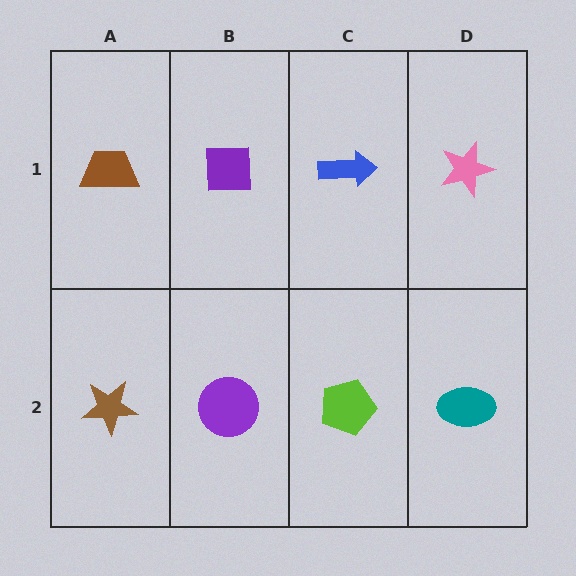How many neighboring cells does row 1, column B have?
3.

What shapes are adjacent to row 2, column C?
A blue arrow (row 1, column C), a purple circle (row 2, column B), a teal ellipse (row 2, column D).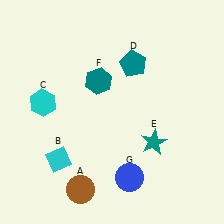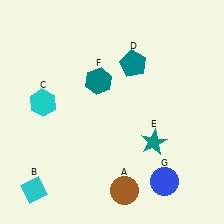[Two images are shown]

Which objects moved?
The objects that moved are: the brown circle (A), the cyan diamond (B), the blue circle (G).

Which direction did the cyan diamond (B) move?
The cyan diamond (B) moved down.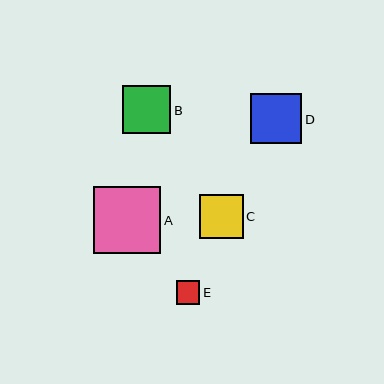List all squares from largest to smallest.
From largest to smallest: A, D, B, C, E.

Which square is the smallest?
Square E is the smallest with a size of approximately 24 pixels.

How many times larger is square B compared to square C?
Square B is approximately 1.1 times the size of square C.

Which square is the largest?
Square A is the largest with a size of approximately 67 pixels.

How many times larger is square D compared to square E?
Square D is approximately 2.2 times the size of square E.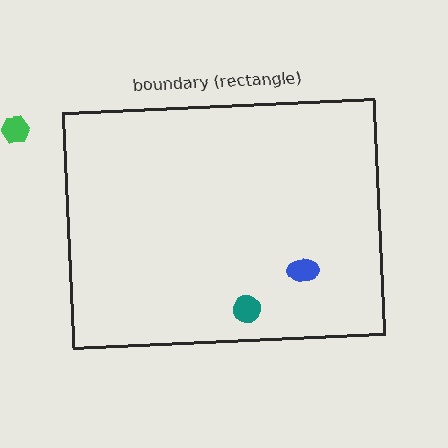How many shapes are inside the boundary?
2 inside, 1 outside.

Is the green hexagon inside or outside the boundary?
Outside.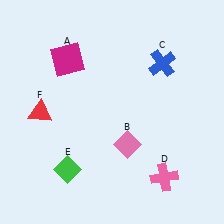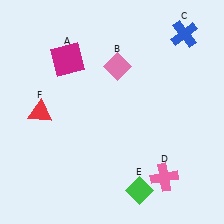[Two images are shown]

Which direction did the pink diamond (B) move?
The pink diamond (B) moved up.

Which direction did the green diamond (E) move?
The green diamond (E) moved right.